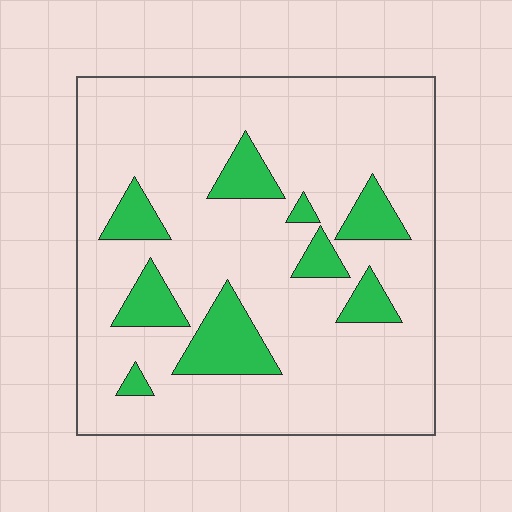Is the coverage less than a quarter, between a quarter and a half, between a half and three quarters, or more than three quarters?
Less than a quarter.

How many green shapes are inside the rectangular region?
9.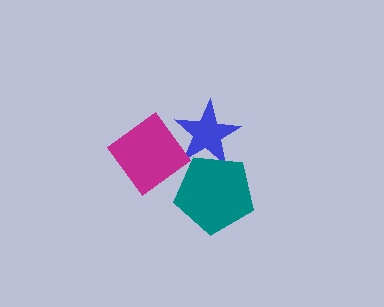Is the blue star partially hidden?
Yes, it is partially covered by another shape.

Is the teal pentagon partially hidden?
No, no other shape covers it.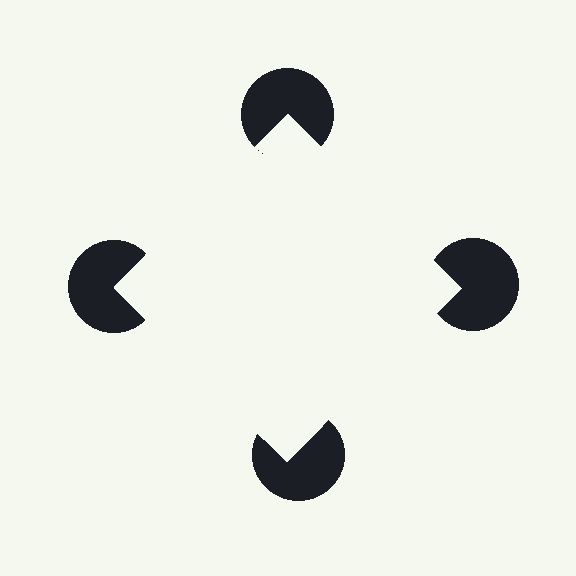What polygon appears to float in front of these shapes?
An illusory square — its edges are inferred from the aligned wedge cuts in the pac-man discs, not physically drawn.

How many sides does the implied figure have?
4 sides.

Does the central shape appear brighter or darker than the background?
It typically appears slightly brighter than the background, even though no actual brightness change is drawn.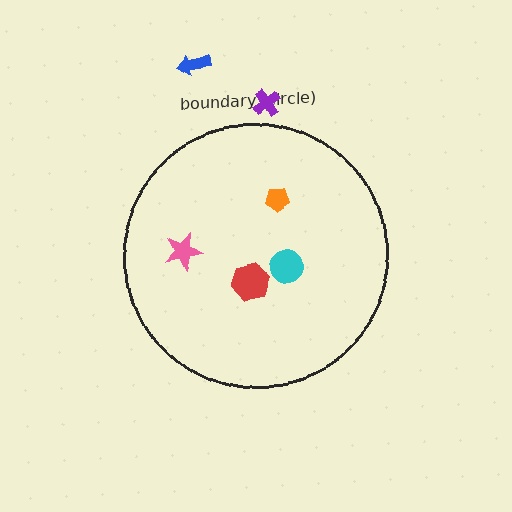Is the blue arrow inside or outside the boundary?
Outside.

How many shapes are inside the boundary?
4 inside, 2 outside.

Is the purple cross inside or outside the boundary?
Outside.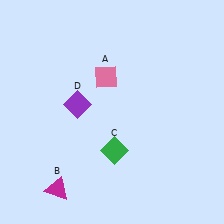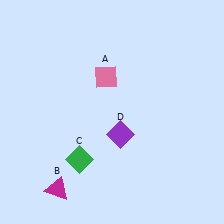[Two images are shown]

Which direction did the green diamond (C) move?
The green diamond (C) moved left.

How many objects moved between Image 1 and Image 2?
2 objects moved between the two images.